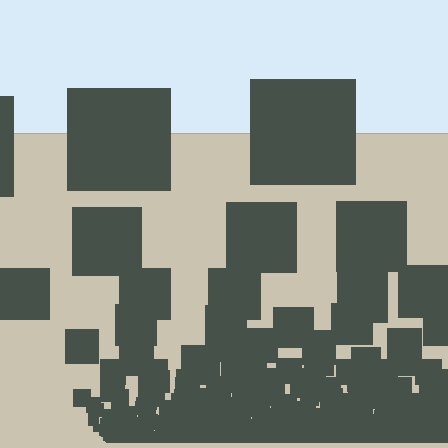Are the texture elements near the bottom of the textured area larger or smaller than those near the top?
Smaller. The gradient is inverted — elements near the bottom are smaller and denser.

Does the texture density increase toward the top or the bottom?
Density increases toward the bottom.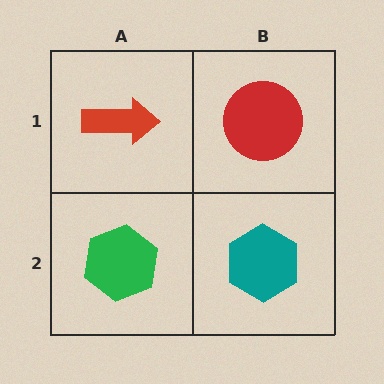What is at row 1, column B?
A red circle.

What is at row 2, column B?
A teal hexagon.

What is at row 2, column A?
A green hexagon.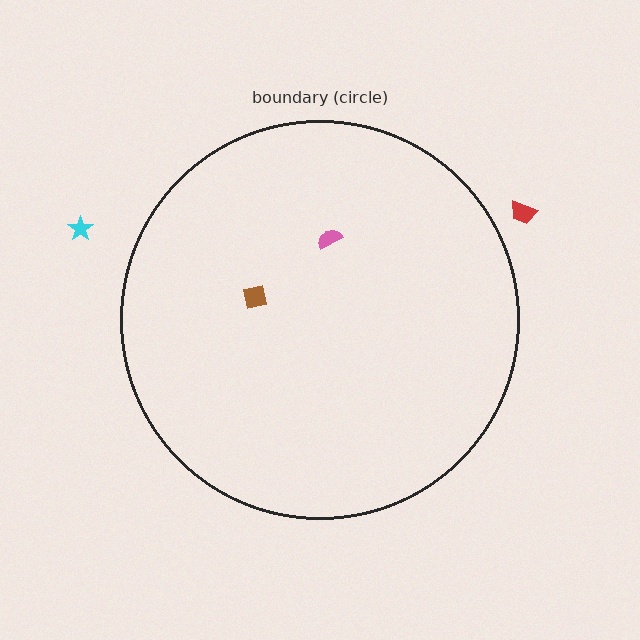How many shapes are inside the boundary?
2 inside, 2 outside.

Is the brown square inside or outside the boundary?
Inside.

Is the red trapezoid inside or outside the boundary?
Outside.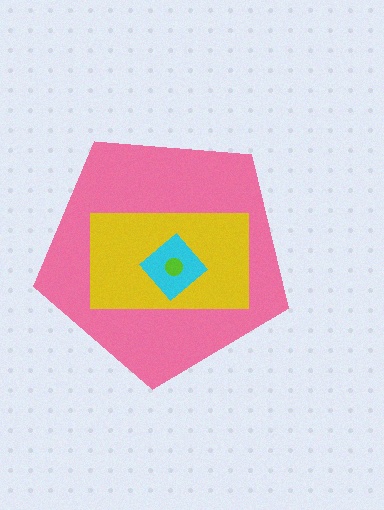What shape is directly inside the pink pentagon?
The yellow rectangle.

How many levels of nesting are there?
4.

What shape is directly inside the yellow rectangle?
The cyan diamond.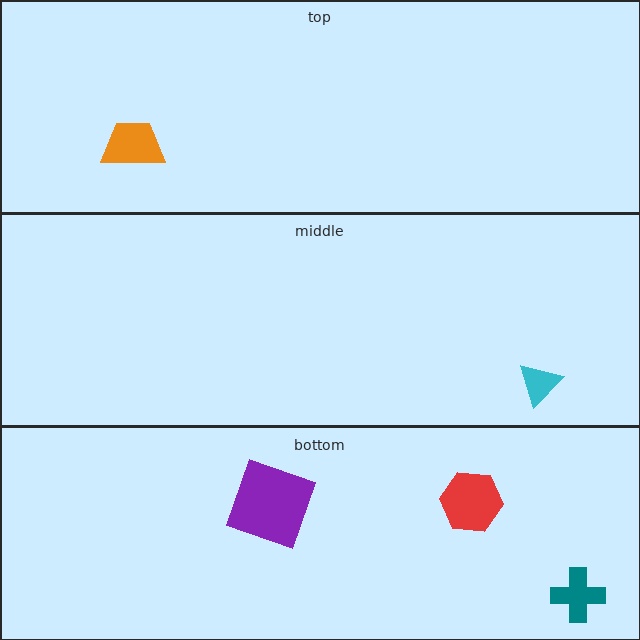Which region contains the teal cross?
The bottom region.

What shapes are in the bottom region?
The purple square, the red hexagon, the teal cross.